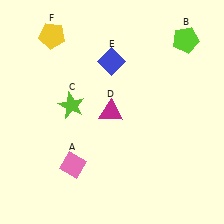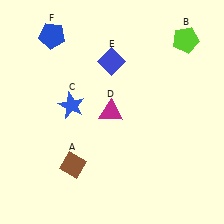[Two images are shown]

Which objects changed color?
A changed from pink to brown. C changed from lime to blue. F changed from yellow to blue.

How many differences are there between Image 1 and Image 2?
There are 3 differences between the two images.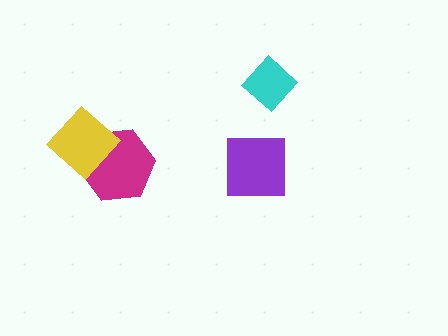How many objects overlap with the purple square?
0 objects overlap with the purple square.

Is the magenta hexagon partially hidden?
Yes, it is partially covered by another shape.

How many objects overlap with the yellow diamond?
1 object overlaps with the yellow diamond.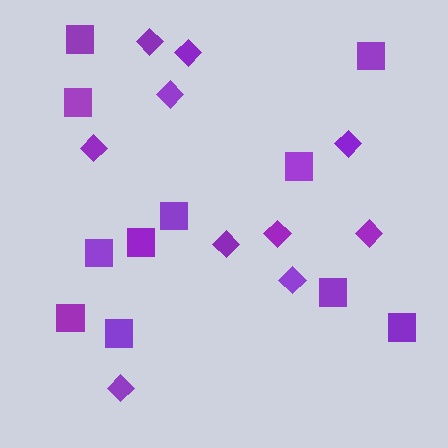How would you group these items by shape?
There are 2 groups: one group of diamonds (10) and one group of squares (11).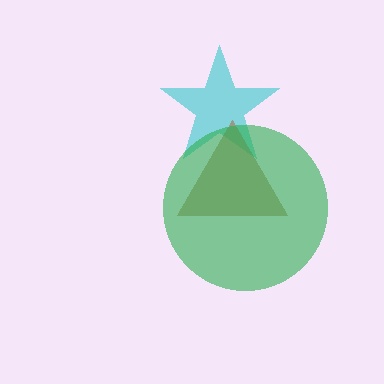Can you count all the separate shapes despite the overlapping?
Yes, there are 3 separate shapes.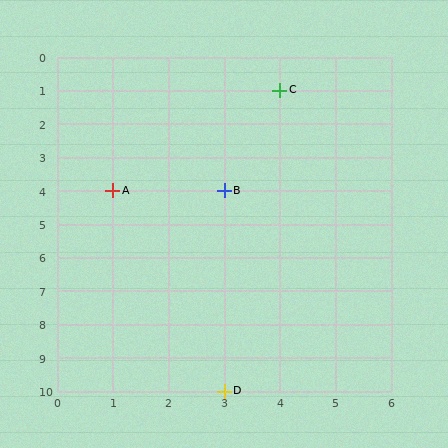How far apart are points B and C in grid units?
Points B and C are 1 column and 3 rows apart (about 3.2 grid units diagonally).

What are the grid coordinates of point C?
Point C is at grid coordinates (4, 1).